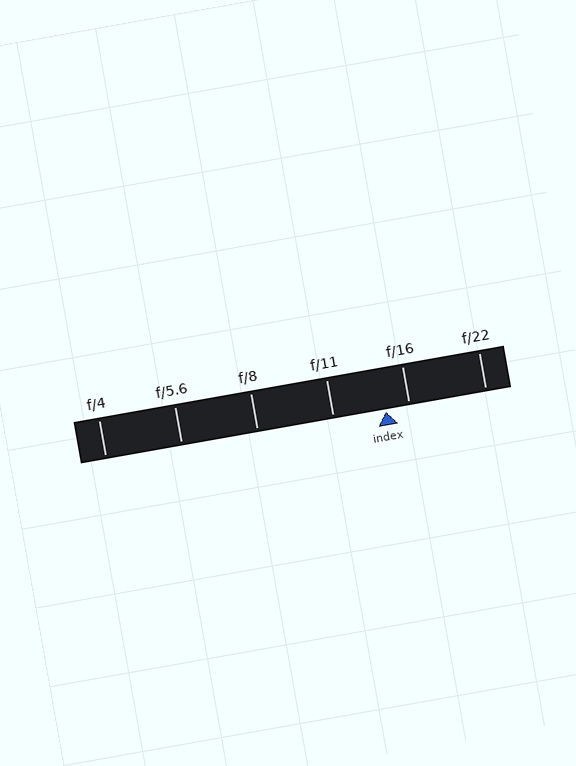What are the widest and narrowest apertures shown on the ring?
The widest aperture shown is f/4 and the narrowest is f/22.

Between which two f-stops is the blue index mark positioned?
The index mark is between f/11 and f/16.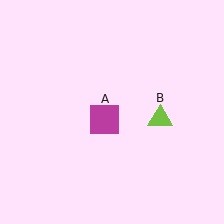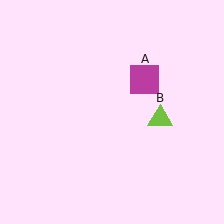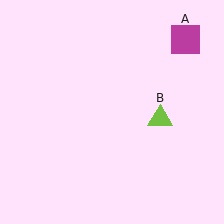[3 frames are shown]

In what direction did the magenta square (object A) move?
The magenta square (object A) moved up and to the right.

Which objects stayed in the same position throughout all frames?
Lime triangle (object B) remained stationary.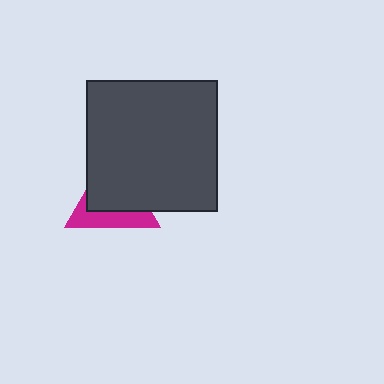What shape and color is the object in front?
The object in front is a dark gray square.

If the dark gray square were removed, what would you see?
You would see the complete magenta triangle.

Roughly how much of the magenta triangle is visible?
A small part of it is visible (roughly 38%).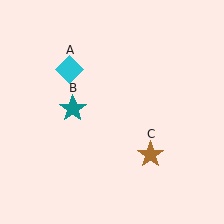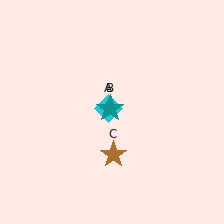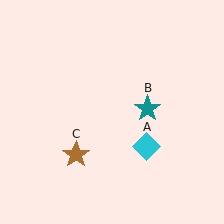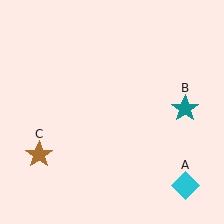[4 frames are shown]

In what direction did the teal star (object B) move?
The teal star (object B) moved right.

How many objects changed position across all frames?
3 objects changed position: cyan diamond (object A), teal star (object B), brown star (object C).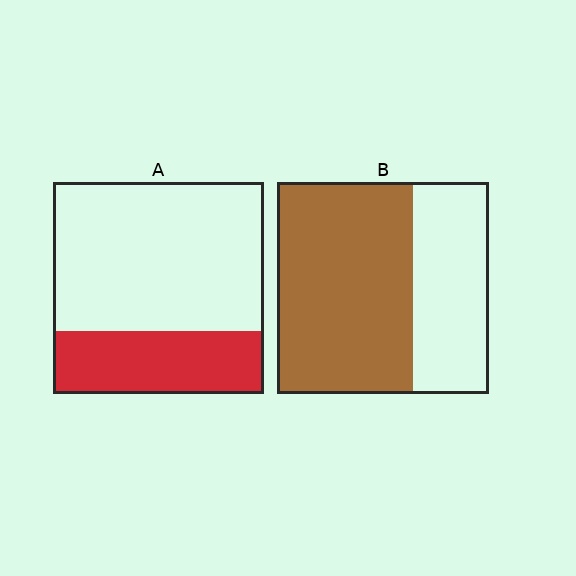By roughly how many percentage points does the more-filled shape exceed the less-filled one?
By roughly 35 percentage points (B over A).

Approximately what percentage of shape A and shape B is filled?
A is approximately 30% and B is approximately 65%.